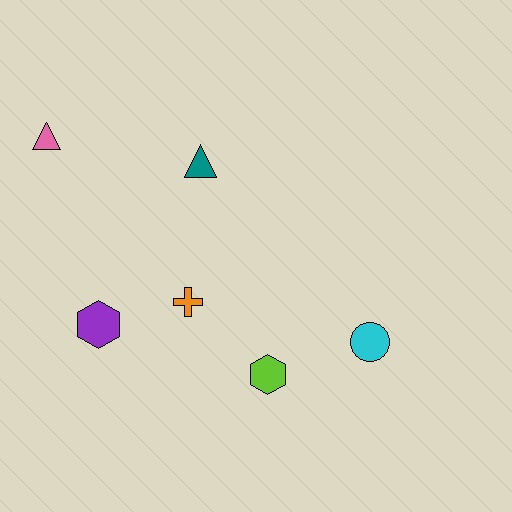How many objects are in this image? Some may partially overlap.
There are 6 objects.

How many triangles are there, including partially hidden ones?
There are 2 triangles.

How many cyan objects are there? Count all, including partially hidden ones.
There is 1 cyan object.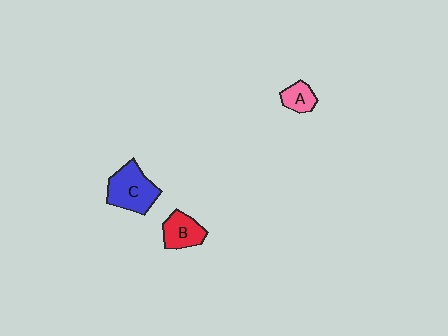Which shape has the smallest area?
Shape A (pink).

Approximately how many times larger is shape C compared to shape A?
Approximately 2.2 times.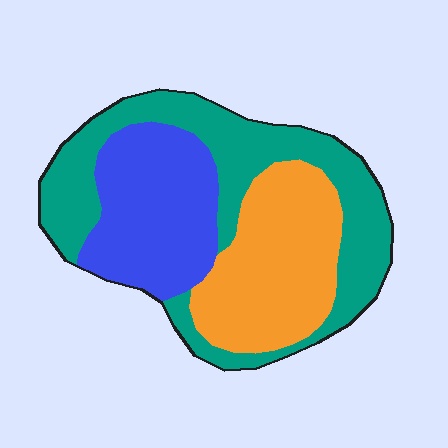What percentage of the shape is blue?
Blue takes up about one quarter (1/4) of the shape.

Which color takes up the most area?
Teal, at roughly 40%.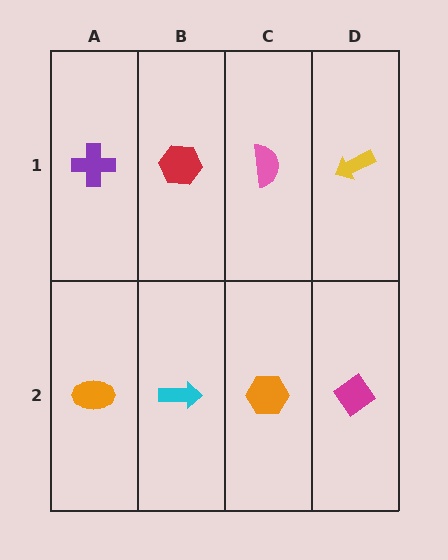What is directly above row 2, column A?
A purple cross.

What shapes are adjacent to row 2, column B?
A red hexagon (row 1, column B), an orange ellipse (row 2, column A), an orange hexagon (row 2, column C).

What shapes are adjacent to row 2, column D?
A yellow arrow (row 1, column D), an orange hexagon (row 2, column C).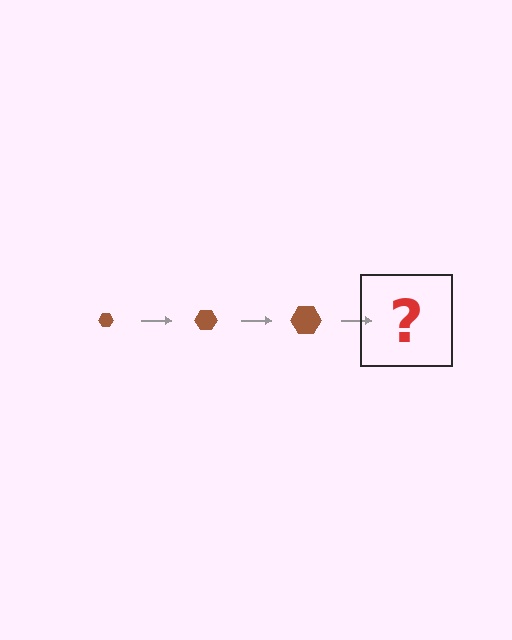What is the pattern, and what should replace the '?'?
The pattern is that the hexagon gets progressively larger each step. The '?' should be a brown hexagon, larger than the previous one.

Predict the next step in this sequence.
The next step is a brown hexagon, larger than the previous one.